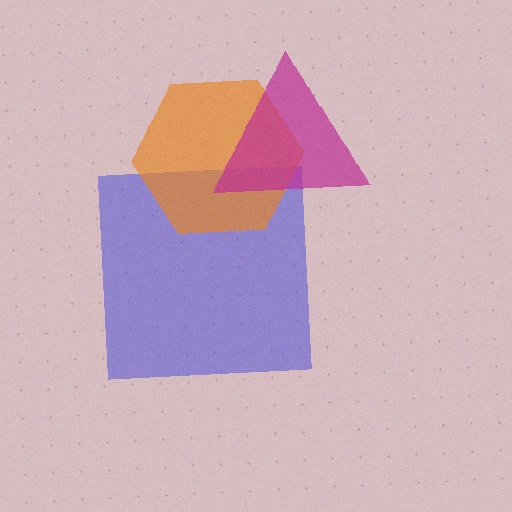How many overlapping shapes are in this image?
There are 3 overlapping shapes in the image.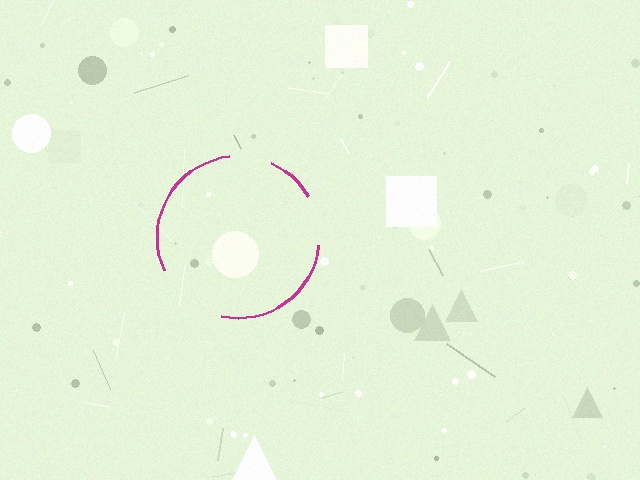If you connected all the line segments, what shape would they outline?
They would outline a circle.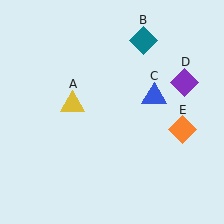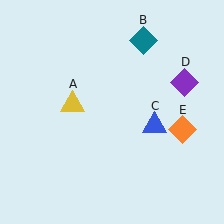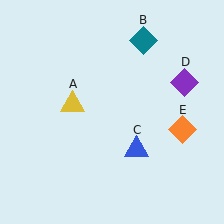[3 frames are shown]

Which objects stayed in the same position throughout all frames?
Yellow triangle (object A) and teal diamond (object B) and purple diamond (object D) and orange diamond (object E) remained stationary.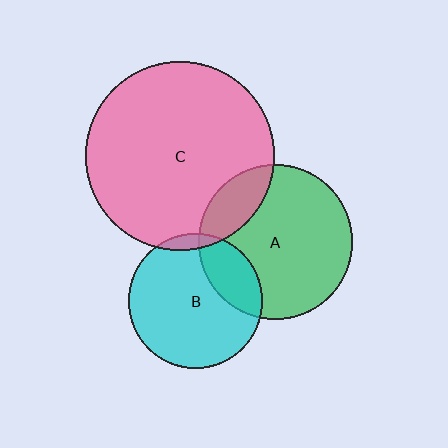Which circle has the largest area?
Circle C (pink).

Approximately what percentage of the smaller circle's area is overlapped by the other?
Approximately 25%.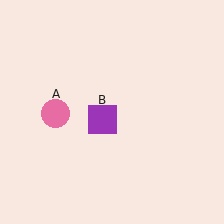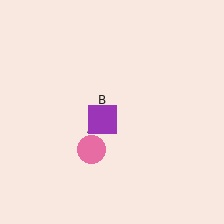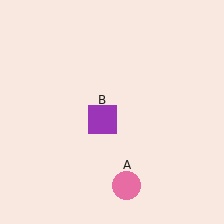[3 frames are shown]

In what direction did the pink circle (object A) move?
The pink circle (object A) moved down and to the right.